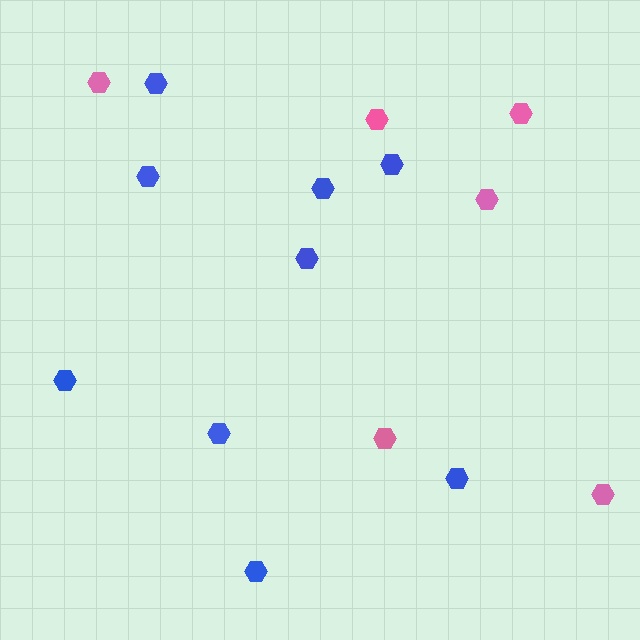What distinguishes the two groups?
There are 2 groups: one group of pink hexagons (6) and one group of blue hexagons (9).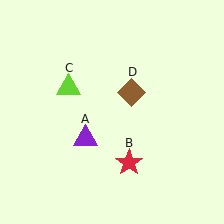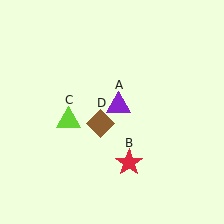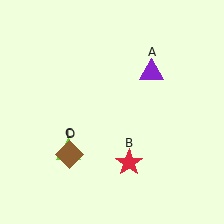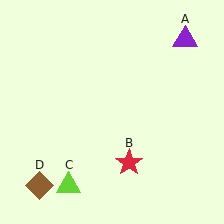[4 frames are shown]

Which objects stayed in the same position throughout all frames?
Red star (object B) remained stationary.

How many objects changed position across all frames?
3 objects changed position: purple triangle (object A), lime triangle (object C), brown diamond (object D).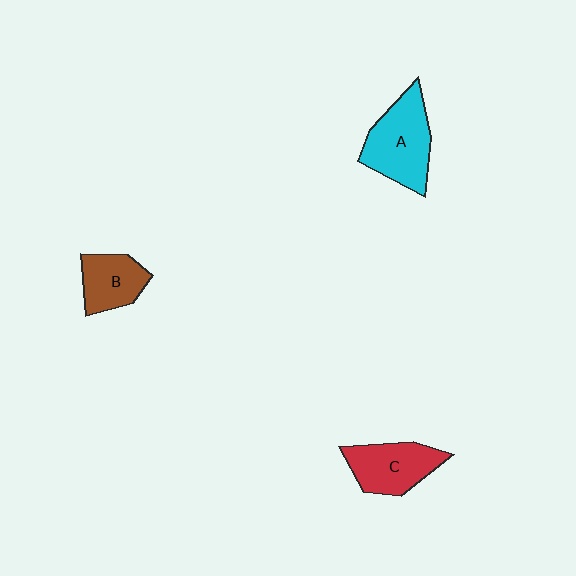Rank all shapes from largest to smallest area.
From largest to smallest: A (cyan), C (red), B (brown).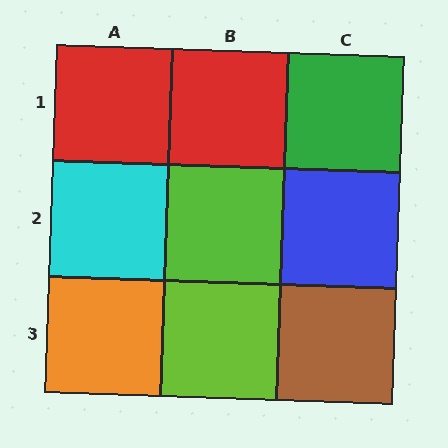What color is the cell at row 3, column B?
Lime.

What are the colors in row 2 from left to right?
Cyan, lime, blue.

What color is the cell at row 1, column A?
Red.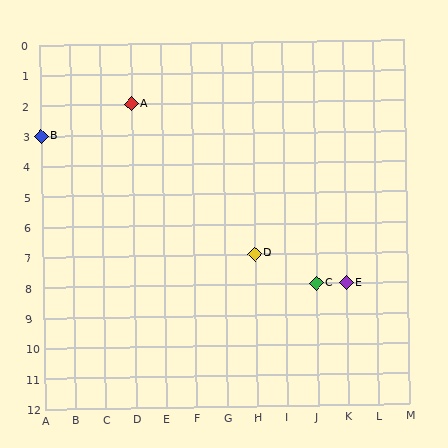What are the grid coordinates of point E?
Point E is at grid coordinates (K, 8).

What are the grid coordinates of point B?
Point B is at grid coordinates (A, 3).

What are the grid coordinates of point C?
Point C is at grid coordinates (J, 8).